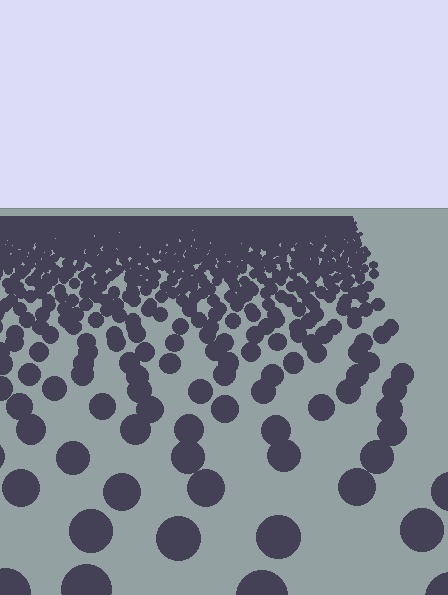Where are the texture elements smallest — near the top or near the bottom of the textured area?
Near the top.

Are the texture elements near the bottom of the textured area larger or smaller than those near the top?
Larger. Near the bottom, elements are closer to the viewer and appear at a bigger on-screen size.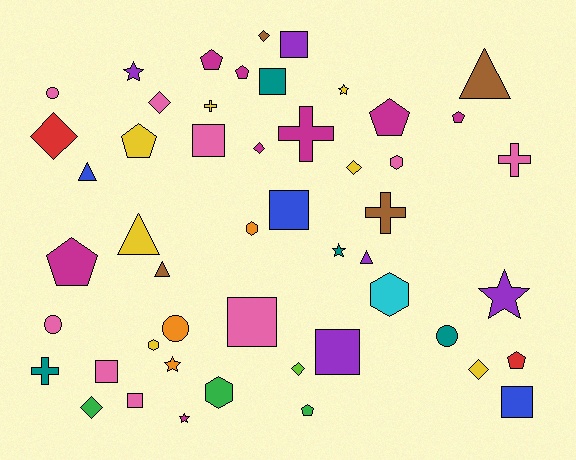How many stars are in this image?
There are 6 stars.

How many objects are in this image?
There are 50 objects.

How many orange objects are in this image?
There are 3 orange objects.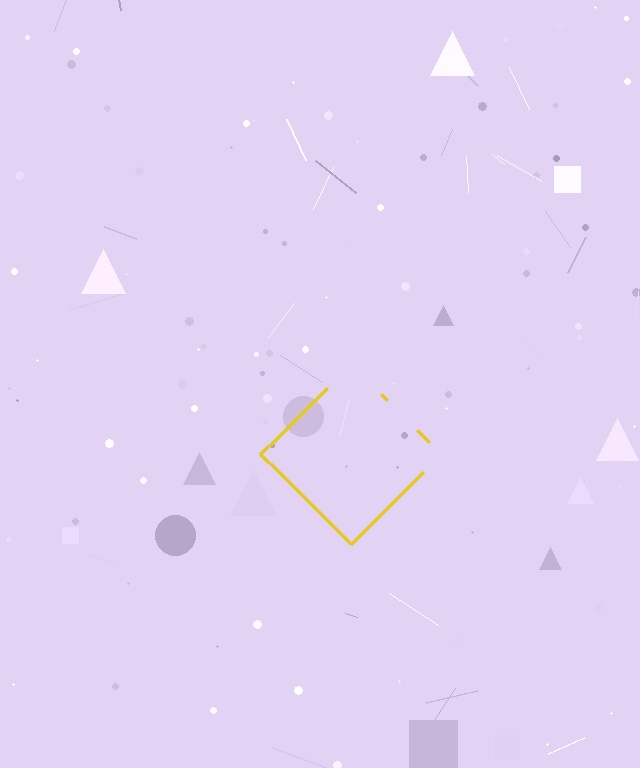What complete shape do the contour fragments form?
The contour fragments form a diamond.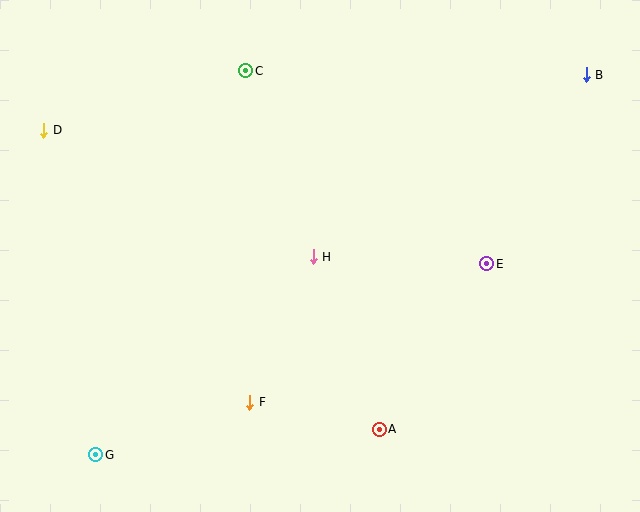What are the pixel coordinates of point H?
Point H is at (313, 257).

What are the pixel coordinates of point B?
Point B is at (586, 75).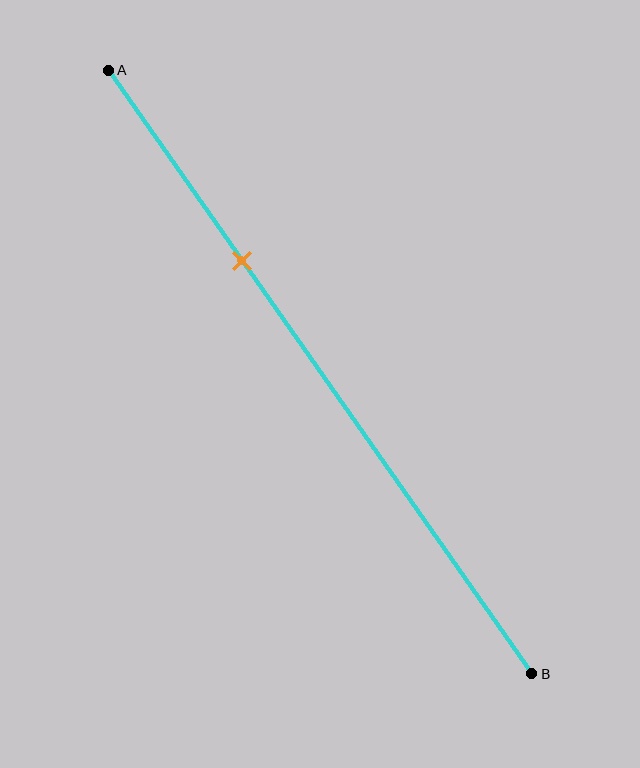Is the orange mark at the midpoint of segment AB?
No, the mark is at about 30% from A, not at the 50% midpoint.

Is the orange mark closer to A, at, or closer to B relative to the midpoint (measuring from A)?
The orange mark is closer to point A than the midpoint of segment AB.